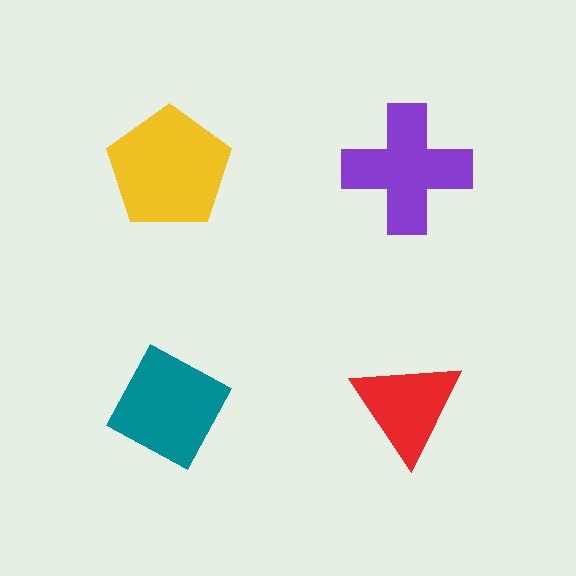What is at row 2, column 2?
A red triangle.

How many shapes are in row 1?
2 shapes.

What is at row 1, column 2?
A purple cross.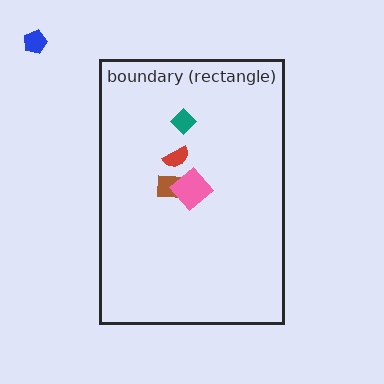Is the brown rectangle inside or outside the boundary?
Inside.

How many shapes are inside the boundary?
4 inside, 1 outside.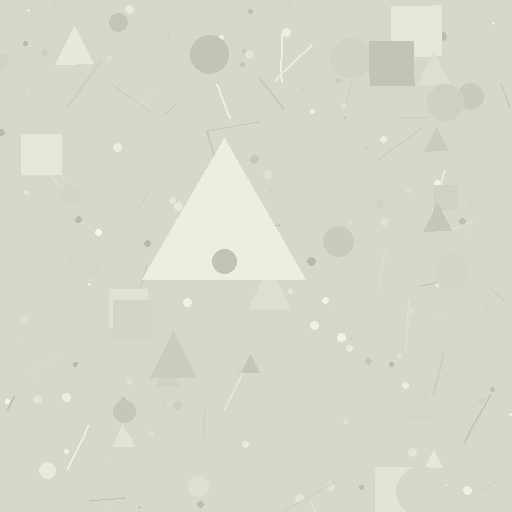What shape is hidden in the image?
A triangle is hidden in the image.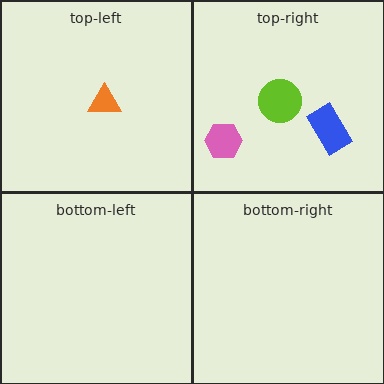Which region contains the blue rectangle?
The top-right region.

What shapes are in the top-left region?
The orange triangle.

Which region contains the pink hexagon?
The top-right region.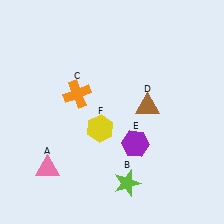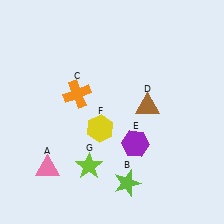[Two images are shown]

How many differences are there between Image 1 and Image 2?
There is 1 difference between the two images.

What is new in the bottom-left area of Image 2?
A lime star (G) was added in the bottom-left area of Image 2.